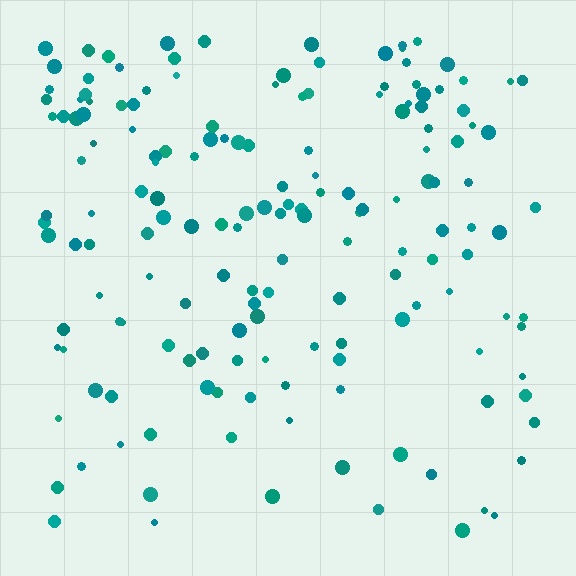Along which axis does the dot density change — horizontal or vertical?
Vertical.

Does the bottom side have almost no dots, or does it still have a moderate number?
Still a moderate number, just noticeably fewer than the top.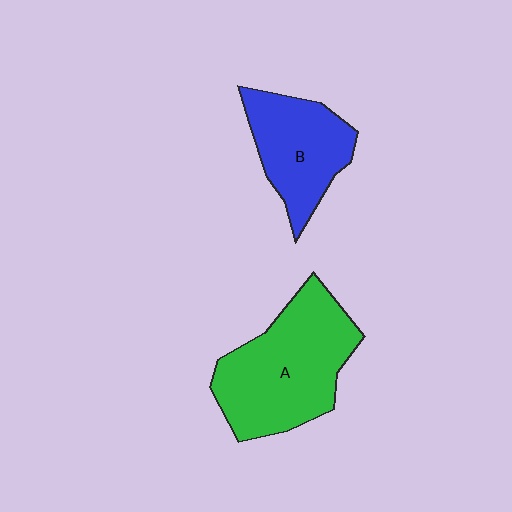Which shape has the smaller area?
Shape B (blue).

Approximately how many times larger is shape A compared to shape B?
Approximately 1.5 times.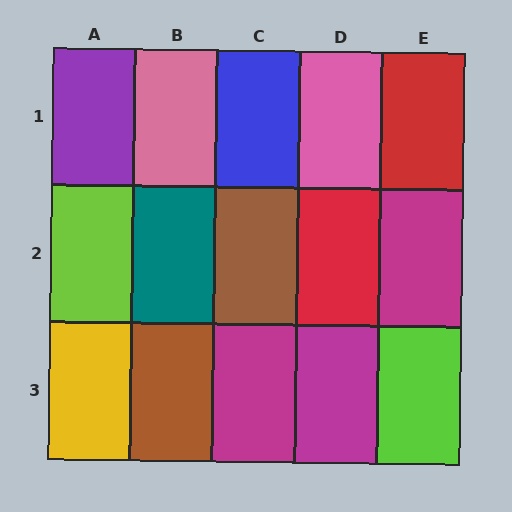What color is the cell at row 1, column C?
Blue.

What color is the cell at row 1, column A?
Purple.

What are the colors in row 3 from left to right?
Yellow, brown, magenta, magenta, lime.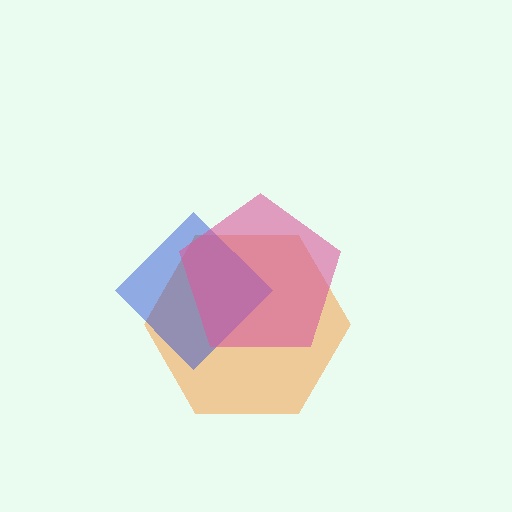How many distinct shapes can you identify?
There are 3 distinct shapes: an orange hexagon, a blue diamond, a pink pentagon.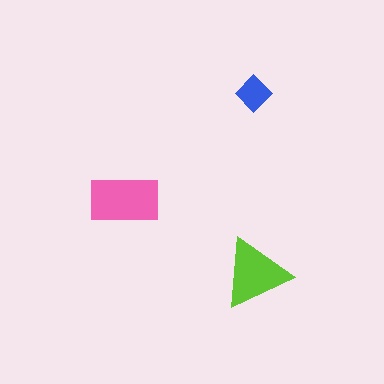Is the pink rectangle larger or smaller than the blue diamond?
Larger.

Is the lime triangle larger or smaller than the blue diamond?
Larger.